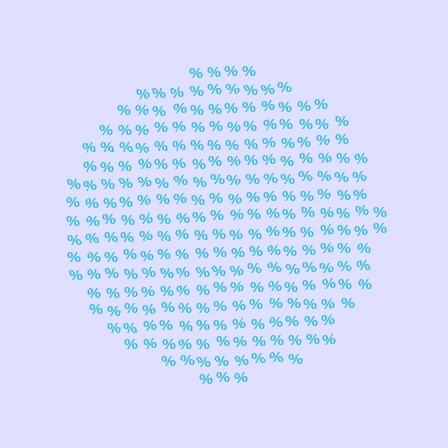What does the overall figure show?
The overall figure shows a circle.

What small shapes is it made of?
It is made of small percent signs.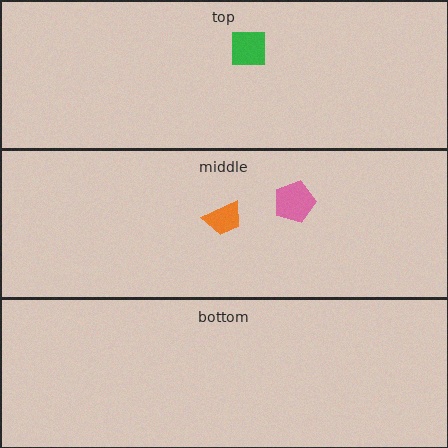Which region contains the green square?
The top region.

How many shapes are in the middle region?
2.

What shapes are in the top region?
The green square.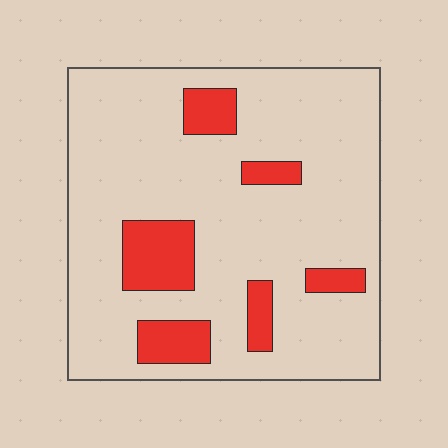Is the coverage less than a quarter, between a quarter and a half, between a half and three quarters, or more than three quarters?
Less than a quarter.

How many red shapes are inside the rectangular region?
6.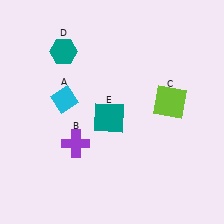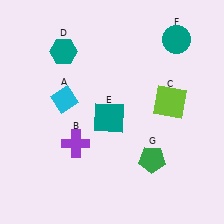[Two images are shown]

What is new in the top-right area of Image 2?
A teal circle (F) was added in the top-right area of Image 2.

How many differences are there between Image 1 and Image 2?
There are 2 differences between the two images.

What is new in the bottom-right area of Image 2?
A green pentagon (G) was added in the bottom-right area of Image 2.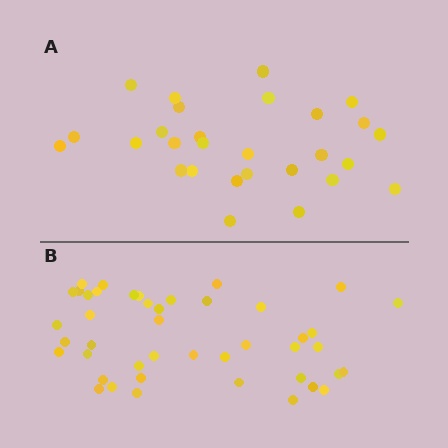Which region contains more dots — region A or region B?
Region B (the bottom region) has more dots.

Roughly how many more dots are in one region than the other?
Region B has approximately 15 more dots than region A.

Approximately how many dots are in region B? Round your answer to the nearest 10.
About 40 dots. (The exact count is 44, which rounds to 40.)